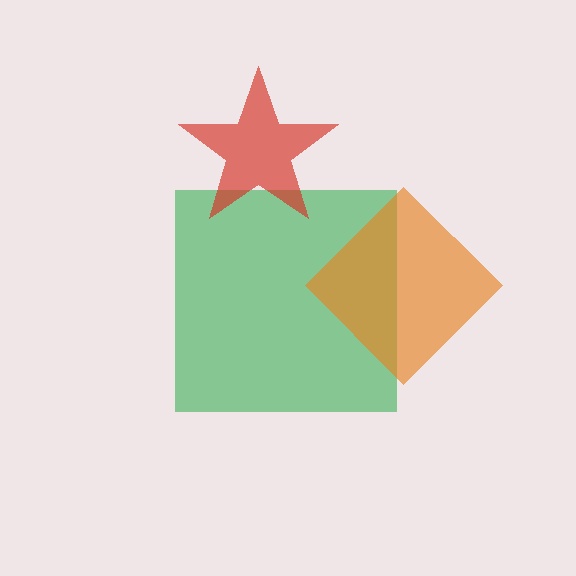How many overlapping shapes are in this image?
There are 3 overlapping shapes in the image.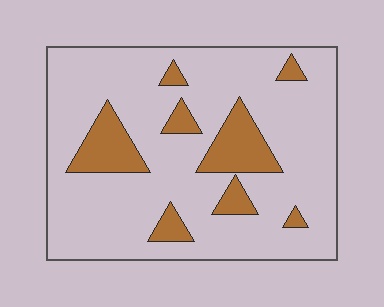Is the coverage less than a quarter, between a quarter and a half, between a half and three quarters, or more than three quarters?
Less than a quarter.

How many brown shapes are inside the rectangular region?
8.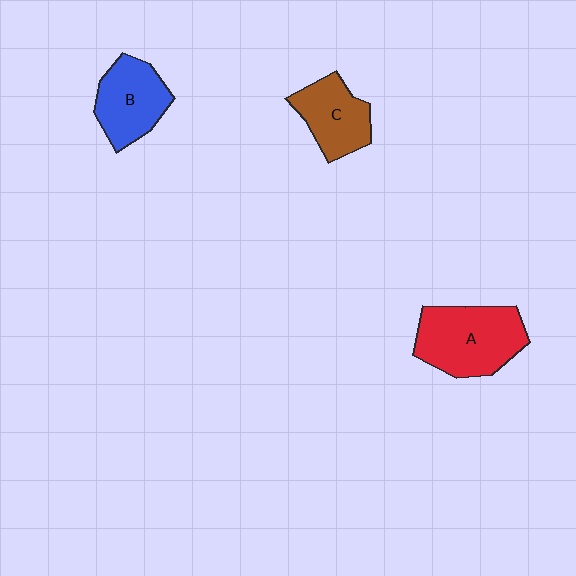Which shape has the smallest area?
Shape C (brown).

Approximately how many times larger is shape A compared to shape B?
Approximately 1.3 times.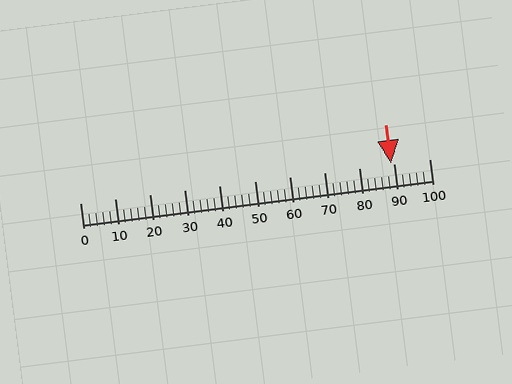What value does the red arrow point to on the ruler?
The red arrow points to approximately 89.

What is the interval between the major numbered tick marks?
The major tick marks are spaced 10 units apart.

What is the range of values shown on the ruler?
The ruler shows values from 0 to 100.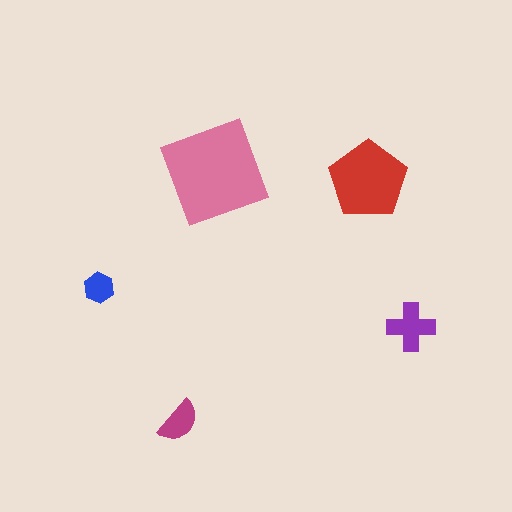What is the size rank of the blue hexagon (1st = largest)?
5th.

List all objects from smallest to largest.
The blue hexagon, the magenta semicircle, the purple cross, the red pentagon, the pink diamond.